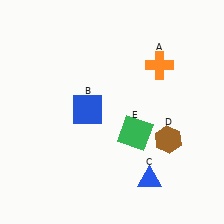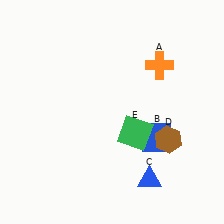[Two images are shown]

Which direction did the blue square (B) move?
The blue square (B) moved right.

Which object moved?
The blue square (B) moved right.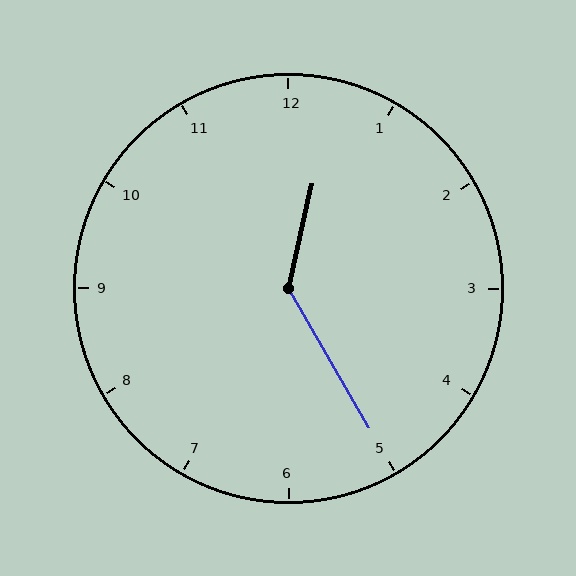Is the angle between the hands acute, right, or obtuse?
It is obtuse.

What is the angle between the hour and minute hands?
Approximately 138 degrees.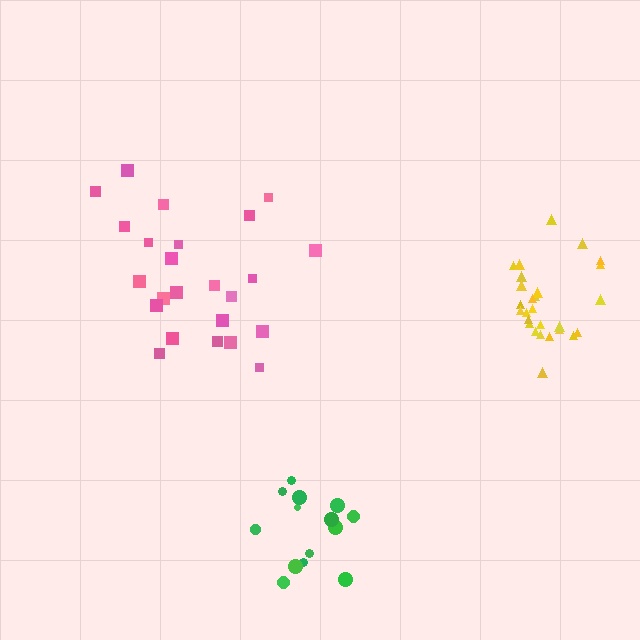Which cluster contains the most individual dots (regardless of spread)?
Yellow (28).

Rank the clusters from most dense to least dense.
yellow, green, pink.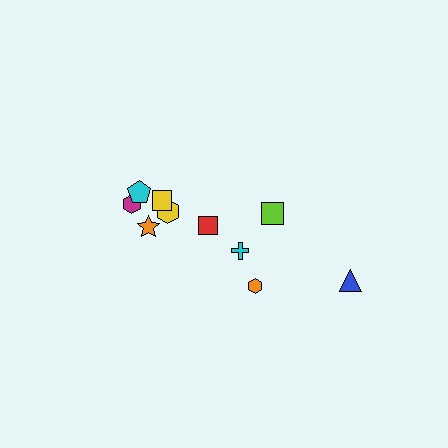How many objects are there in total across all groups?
There are 10 objects.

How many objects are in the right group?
There are 4 objects.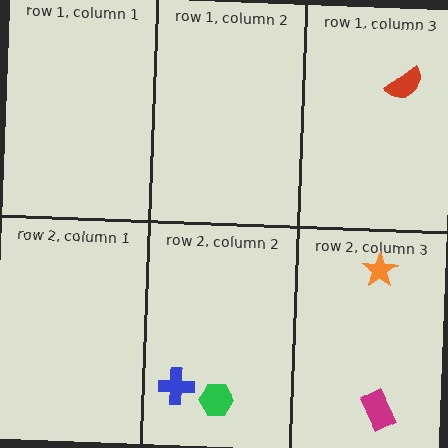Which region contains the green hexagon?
The row 2, column 2 region.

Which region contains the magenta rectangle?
The row 2, column 3 region.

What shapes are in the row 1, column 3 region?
The red semicircle.